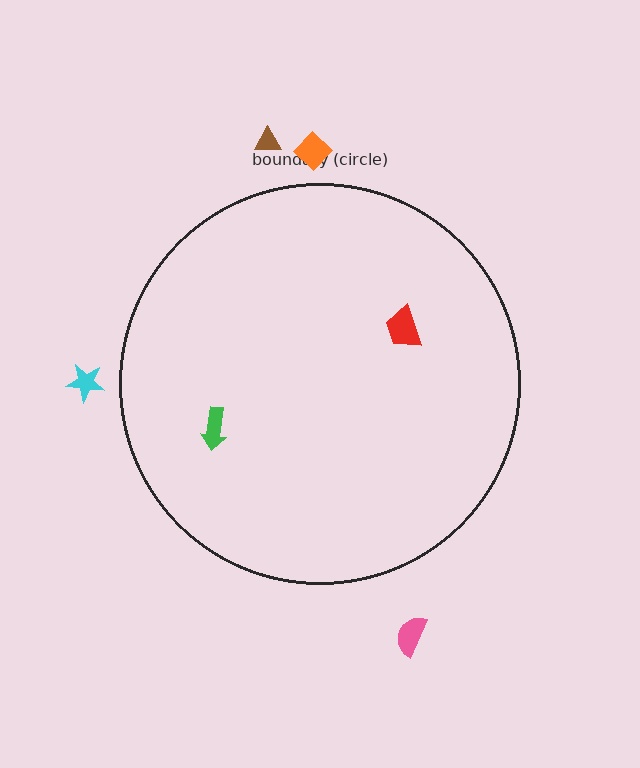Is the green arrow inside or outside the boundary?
Inside.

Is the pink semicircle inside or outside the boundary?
Outside.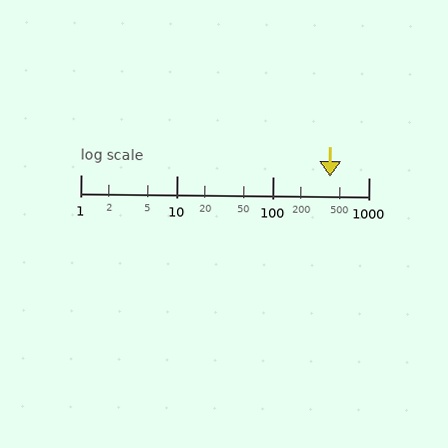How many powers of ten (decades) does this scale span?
The scale spans 3 decades, from 1 to 1000.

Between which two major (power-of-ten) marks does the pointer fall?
The pointer is between 100 and 1000.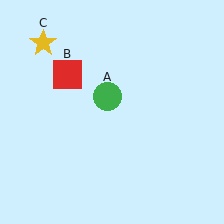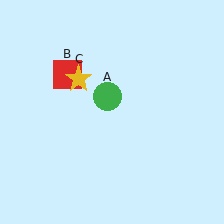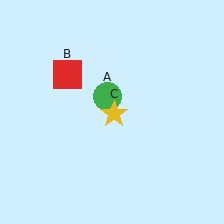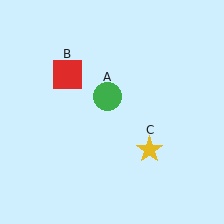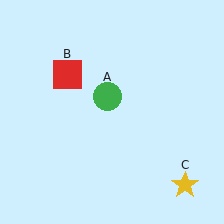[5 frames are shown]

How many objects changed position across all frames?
1 object changed position: yellow star (object C).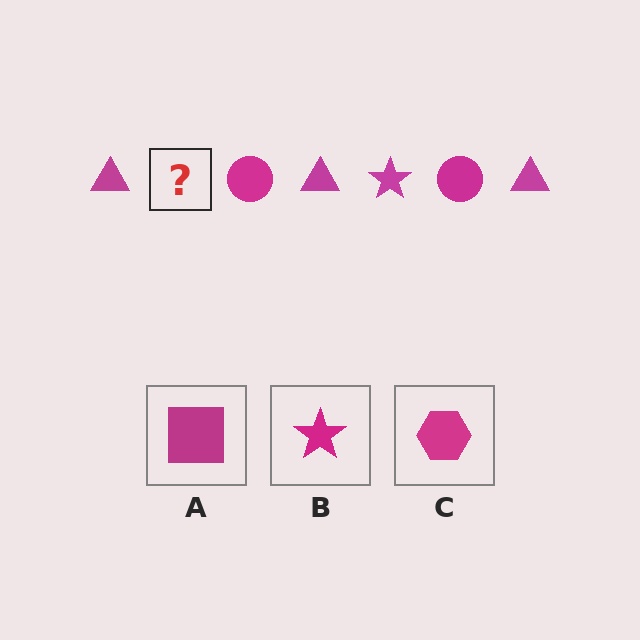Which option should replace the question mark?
Option B.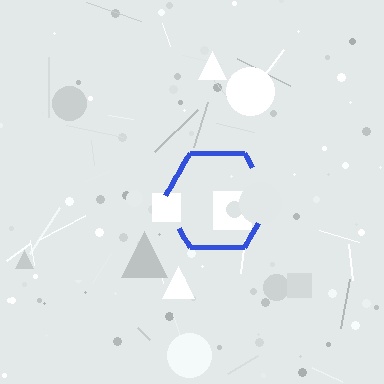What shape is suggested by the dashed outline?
The dashed outline suggests a hexagon.